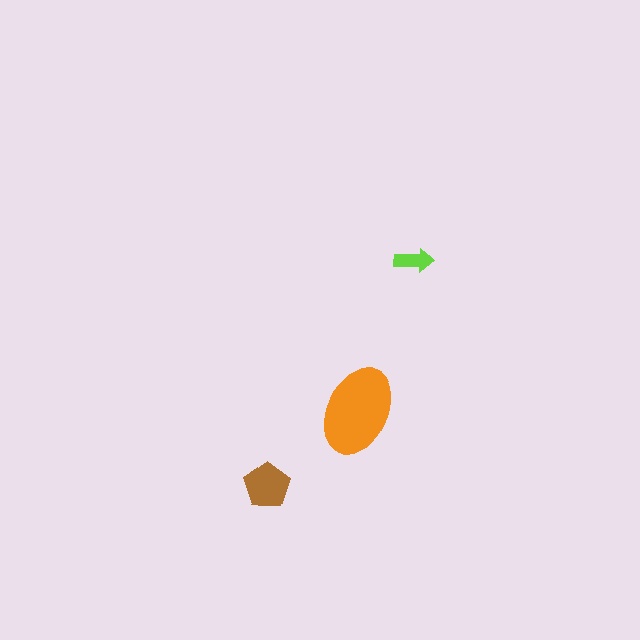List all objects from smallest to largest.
The lime arrow, the brown pentagon, the orange ellipse.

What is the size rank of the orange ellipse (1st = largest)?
1st.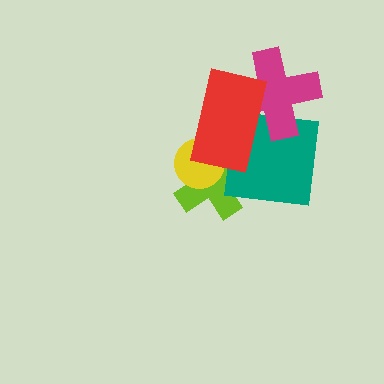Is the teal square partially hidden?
Yes, it is partially covered by another shape.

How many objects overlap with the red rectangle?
4 objects overlap with the red rectangle.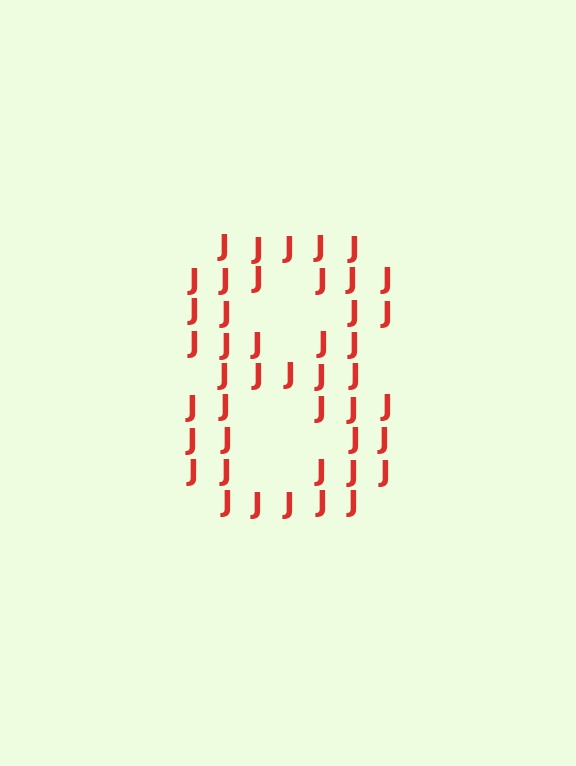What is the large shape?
The large shape is the digit 8.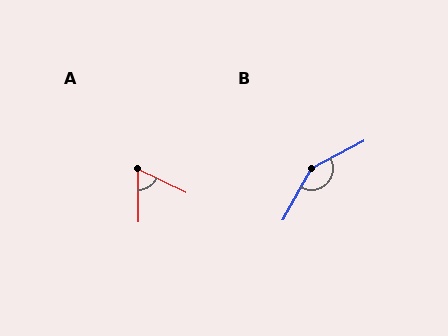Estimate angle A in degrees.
Approximately 64 degrees.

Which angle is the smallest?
A, at approximately 64 degrees.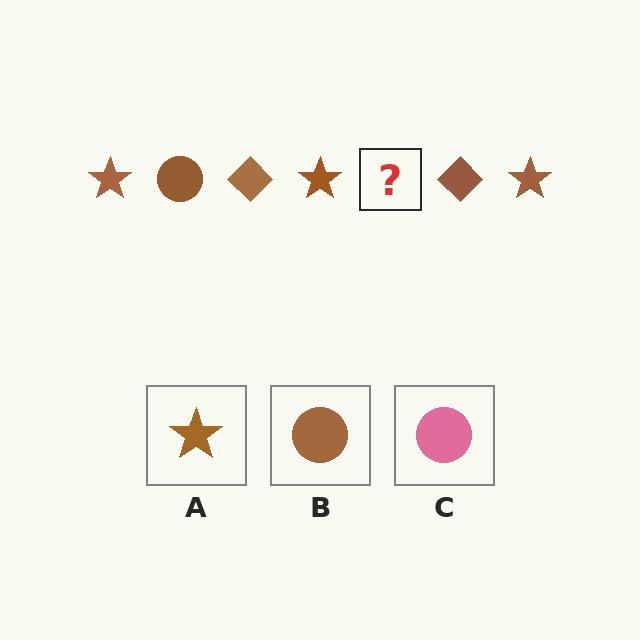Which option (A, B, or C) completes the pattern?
B.